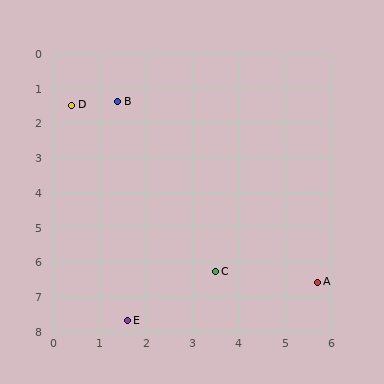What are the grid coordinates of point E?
Point E is at approximately (1.6, 7.7).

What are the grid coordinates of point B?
Point B is at approximately (1.4, 1.4).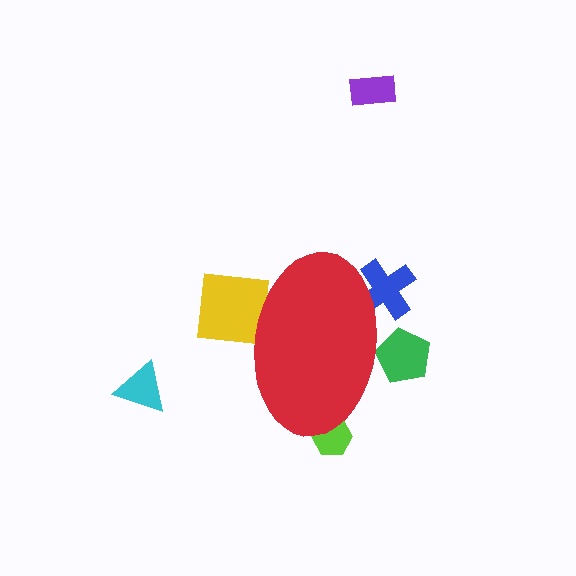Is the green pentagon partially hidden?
Yes, the green pentagon is partially hidden behind the red ellipse.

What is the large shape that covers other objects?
A red ellipse.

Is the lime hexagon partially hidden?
Yes, the lime hexagon is partially hidden behind the red ellipse.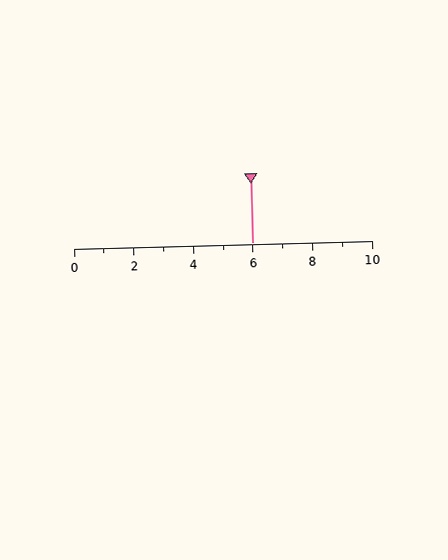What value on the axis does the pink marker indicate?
The marker indicates approximately 6.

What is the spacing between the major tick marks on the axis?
The major ticks are spaced 2 apart.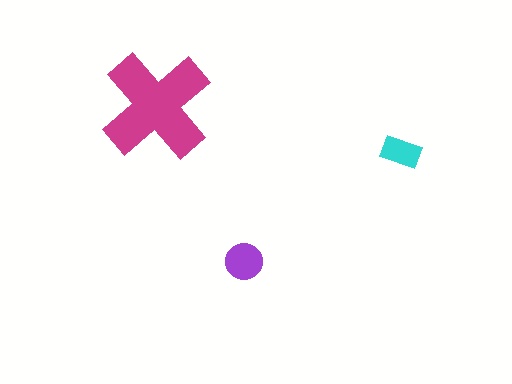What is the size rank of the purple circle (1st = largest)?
2nd.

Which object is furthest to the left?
The magenta cross is leftmost.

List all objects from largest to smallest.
The magenta cross, the purple circle, the cyan rectangle.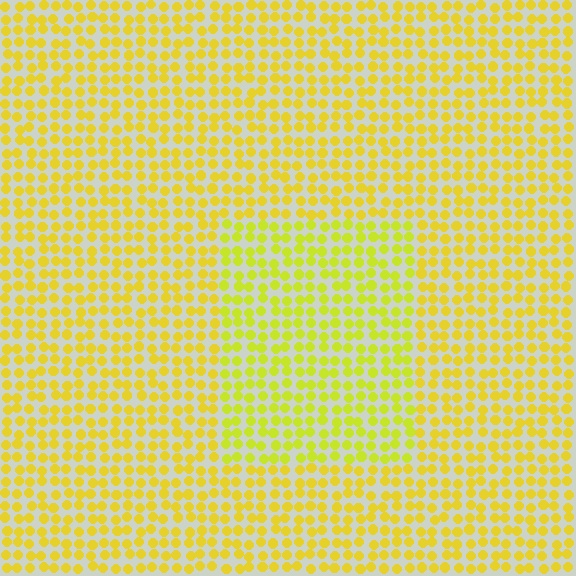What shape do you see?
I see a rectangle.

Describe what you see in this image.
The image is filled with small yellow elements in a uniform arrangement. A rectangle-shaped region is visible where the elements are tinted to a slightly different hue, forming a subtle color boundary.